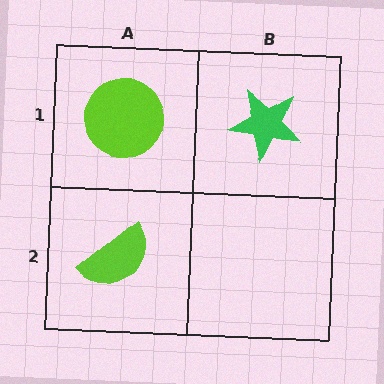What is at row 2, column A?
A lime semicircle.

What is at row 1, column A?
A lime circle.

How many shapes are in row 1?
2 shapes.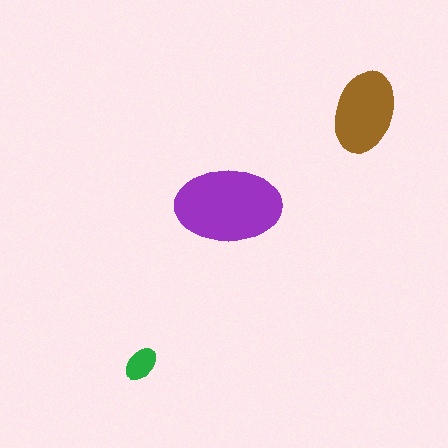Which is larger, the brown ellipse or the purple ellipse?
The purple one.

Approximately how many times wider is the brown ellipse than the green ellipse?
About 2.5 times wider.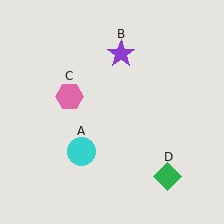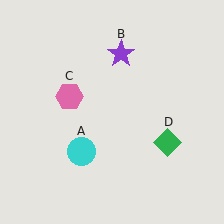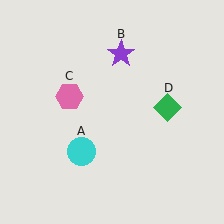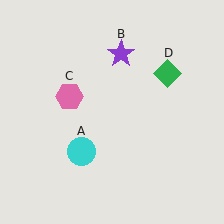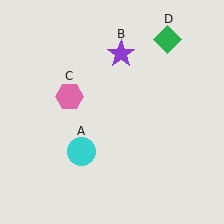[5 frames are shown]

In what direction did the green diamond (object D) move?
The green diamond (object D) moved up.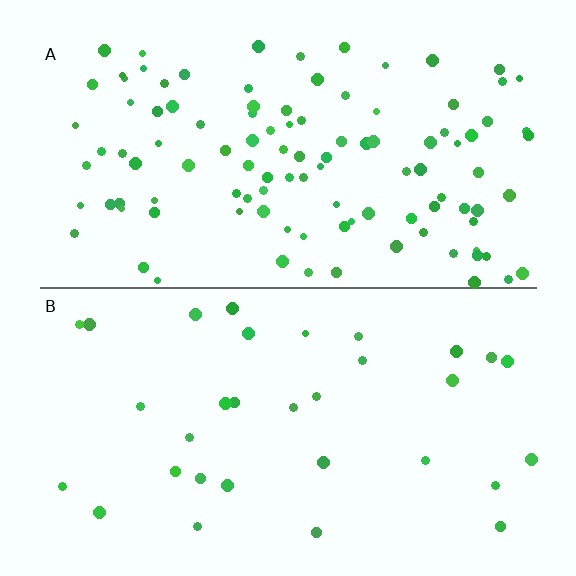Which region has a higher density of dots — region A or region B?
A (the top).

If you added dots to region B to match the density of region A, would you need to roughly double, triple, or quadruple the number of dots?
Approximately triple.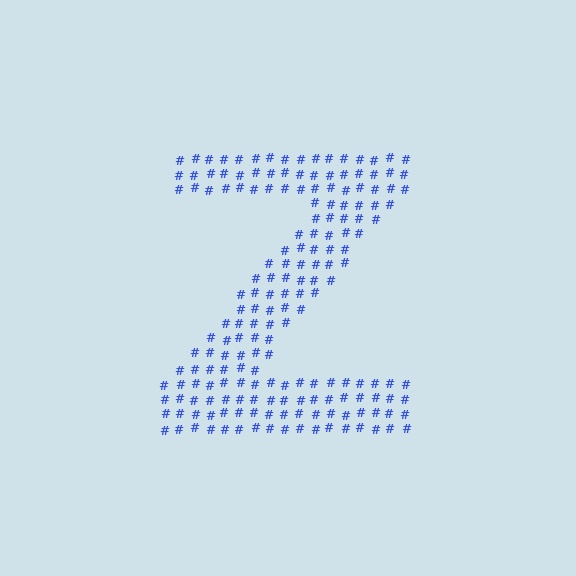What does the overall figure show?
The overall figure shows the letter Z.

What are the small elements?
The small elements are hash symbols.